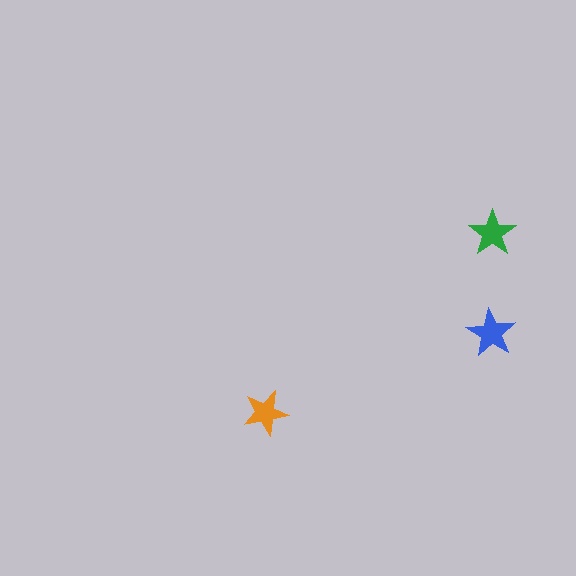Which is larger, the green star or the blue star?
The blue one.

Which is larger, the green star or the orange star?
The green one.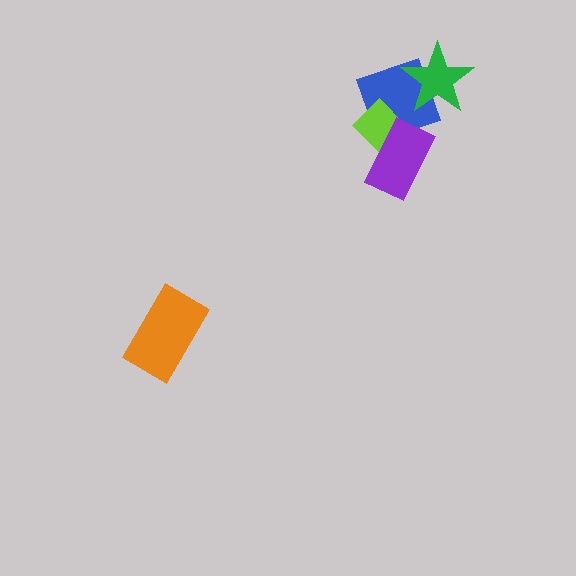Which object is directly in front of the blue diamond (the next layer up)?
The lime diamond is directly in front of the blue diamond.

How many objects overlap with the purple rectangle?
2 objects overlap with the purple rectangle.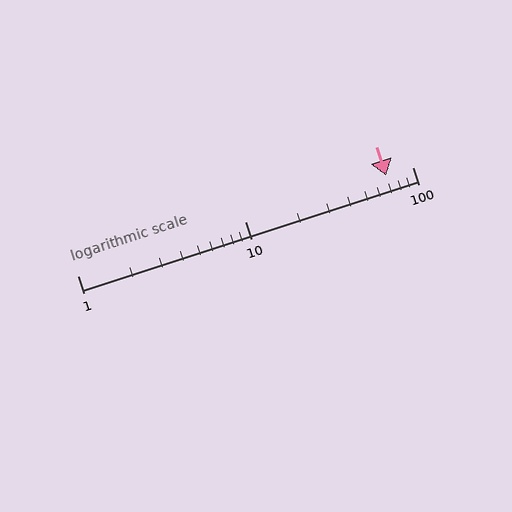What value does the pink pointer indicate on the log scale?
The pointer indicates approximately 70.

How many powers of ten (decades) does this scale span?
The scale spans 2 decades, from 1 to 100.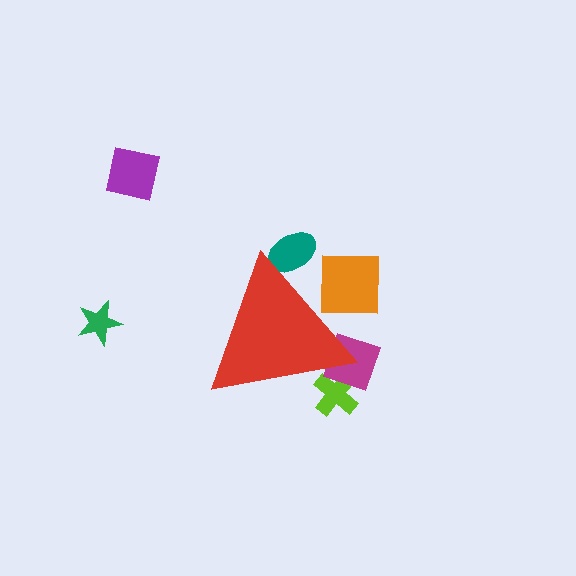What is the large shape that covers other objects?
A red triangle.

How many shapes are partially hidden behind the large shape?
4 shapes are partially hidden.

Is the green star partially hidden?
No, the green star is fully visible.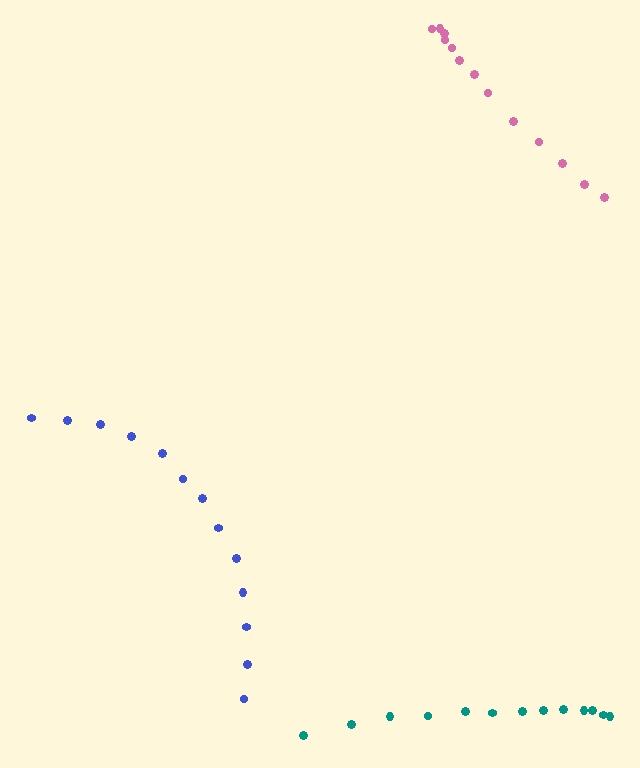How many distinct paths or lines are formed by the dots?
There are 3 distinct paths.